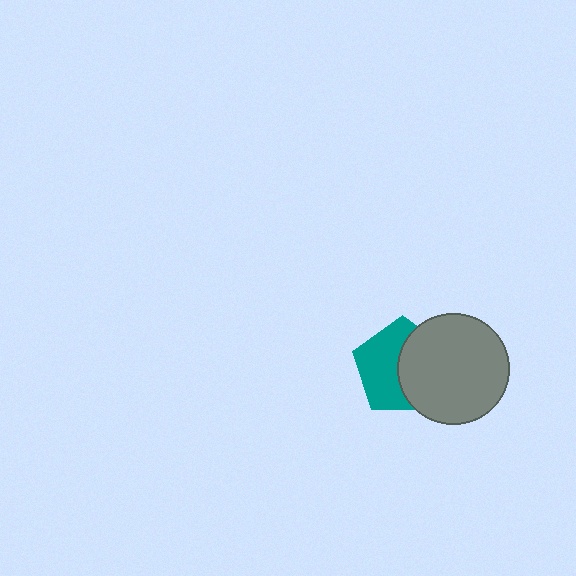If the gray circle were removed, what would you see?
You would see the complete teal pentagon.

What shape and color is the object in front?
The object in front is a gray circle.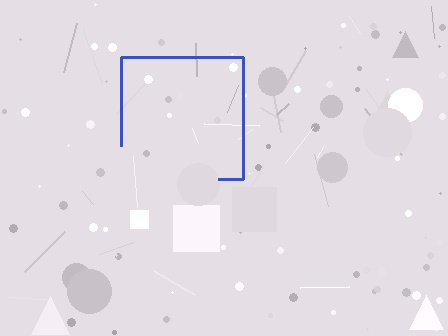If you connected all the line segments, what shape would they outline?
They would outline a square.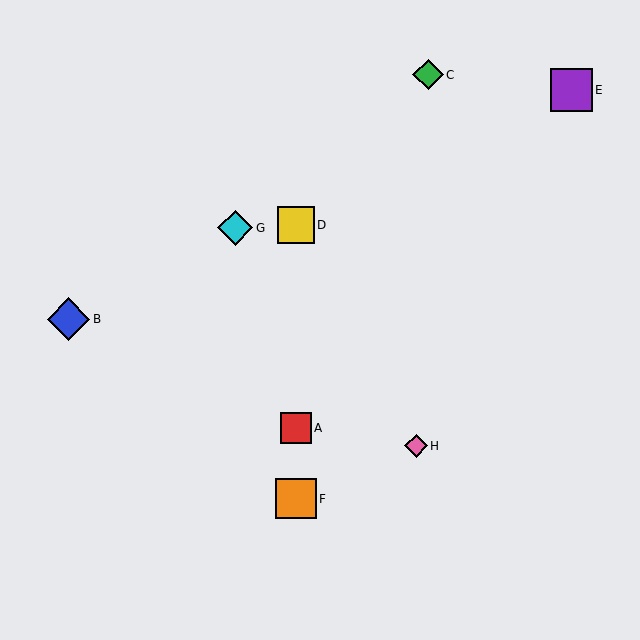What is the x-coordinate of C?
Object C is at x≈428.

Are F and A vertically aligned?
Yes, both are at x≈296.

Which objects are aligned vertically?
Objects A, D, F are aligned vertically.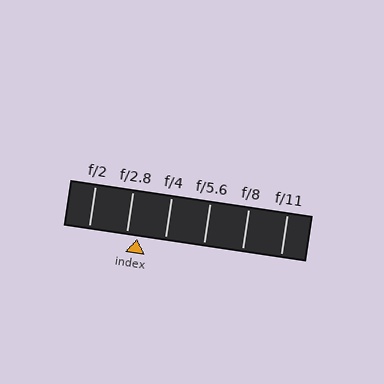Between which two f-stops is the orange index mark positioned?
The index mark is between f/2.8 and f/4.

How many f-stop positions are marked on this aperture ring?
There are 6 f-stop positions marked.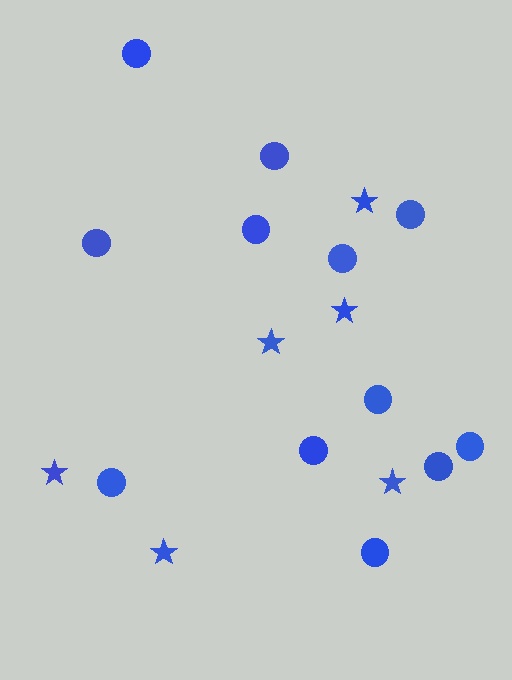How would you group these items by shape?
There are 2 groups: one group of stars (6) and one group of circles (12).